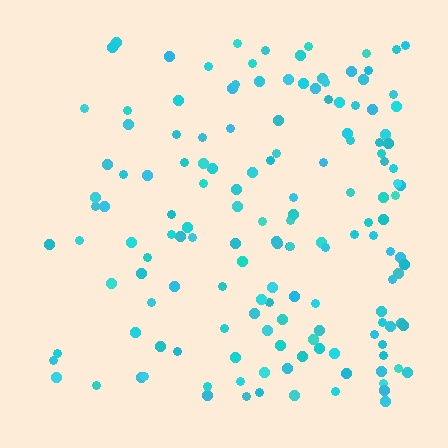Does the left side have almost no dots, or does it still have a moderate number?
Still a moderate number, just noticeably fewer than the right.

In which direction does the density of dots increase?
From left to right, with the right side densest.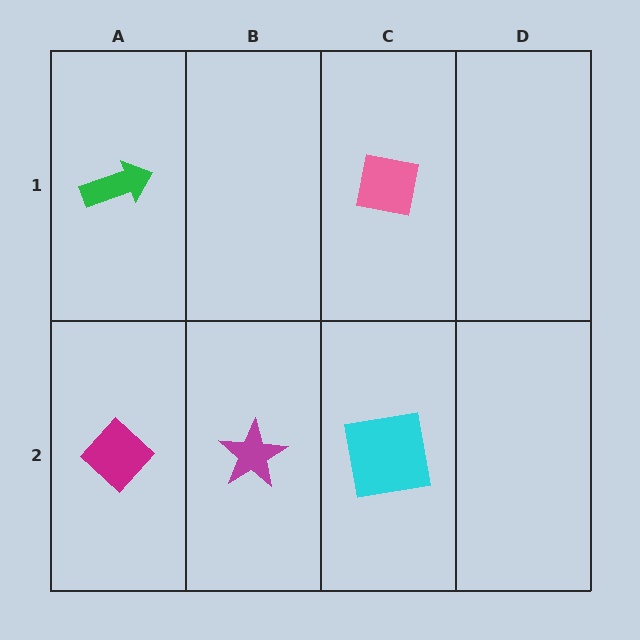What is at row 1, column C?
A pink square.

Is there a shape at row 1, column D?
No, that cell is empty.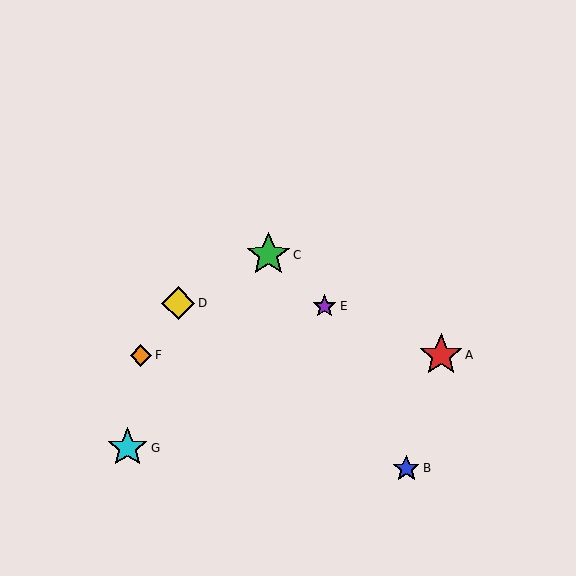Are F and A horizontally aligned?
Yes, both are at y≈355.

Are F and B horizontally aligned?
No, F is at y≈355 and B is at y≈468.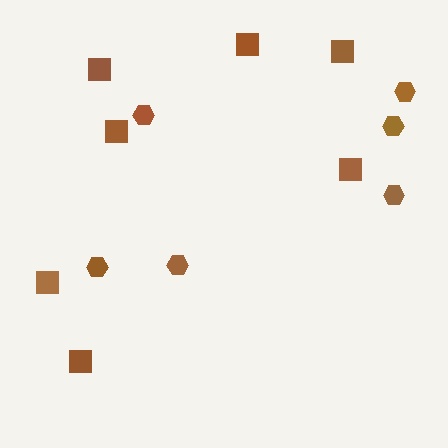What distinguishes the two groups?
There are 2 groups: one group of hexagons (6) and one group of squares (7).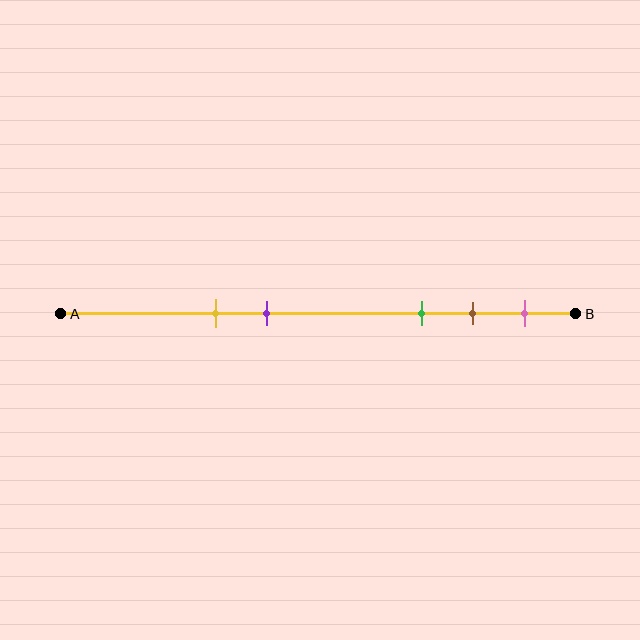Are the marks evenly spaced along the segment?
No, the marks are not evenly spaced.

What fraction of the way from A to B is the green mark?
The green mark is approximately 70% (0.7) of the way from A to B.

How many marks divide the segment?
There are 5 marks dividing the segment.